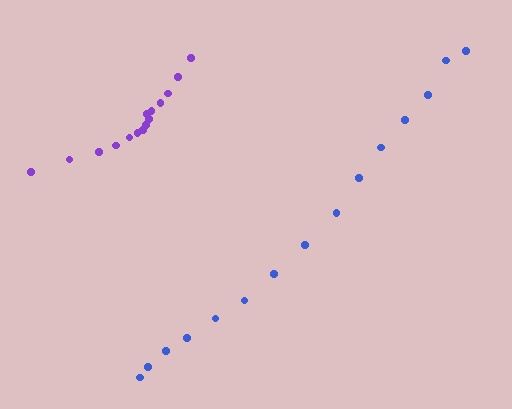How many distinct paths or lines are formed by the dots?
There are 2 distinct paths.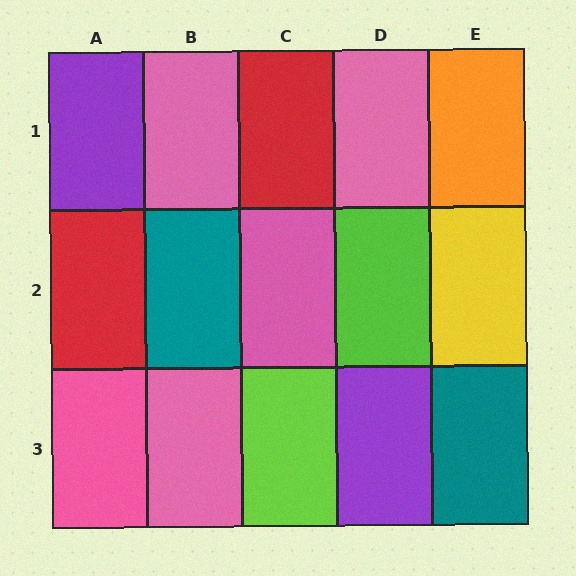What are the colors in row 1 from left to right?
Purple, pink, red, pink, orange.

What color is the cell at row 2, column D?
Lime.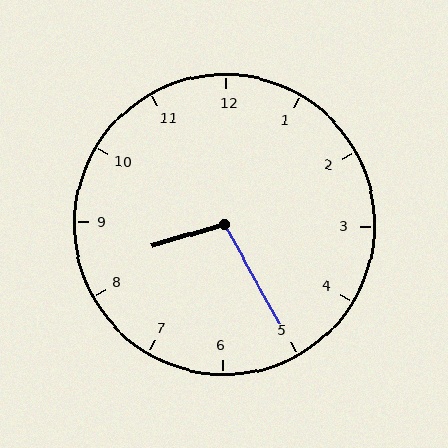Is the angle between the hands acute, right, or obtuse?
It is obtuse.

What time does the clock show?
8:25.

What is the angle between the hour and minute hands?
Approximately 102 degrees.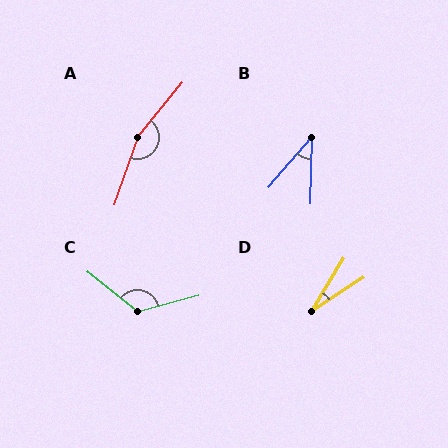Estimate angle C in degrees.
Approximately 126 degrees.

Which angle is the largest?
A, at approximately 160 degrees.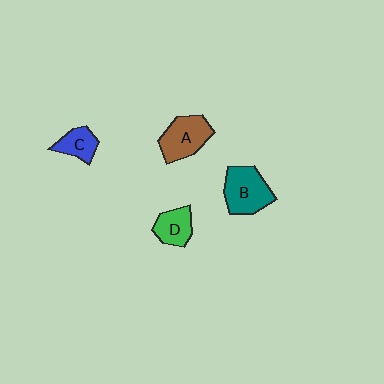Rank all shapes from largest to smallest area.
From largest to smallest: B (teal), A (brown), D (green), C (blue).